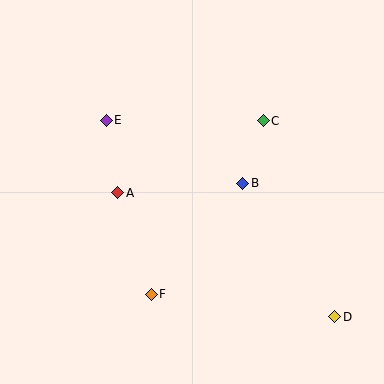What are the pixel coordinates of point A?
Point A is at (118, 193).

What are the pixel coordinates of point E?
Point E is at (106, 120).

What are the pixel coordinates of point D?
Point D is at (335, 317).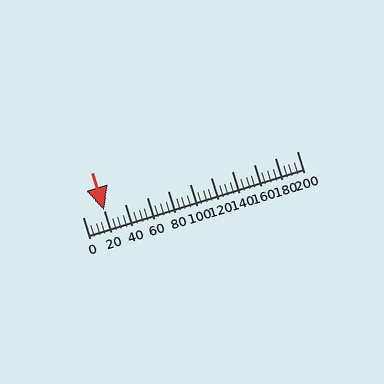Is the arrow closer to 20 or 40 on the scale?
The arrow is closer to 20.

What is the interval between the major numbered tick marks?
The major tick marks are spaced 20 units apart.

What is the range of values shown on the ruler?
The ruler shows values from 0 to 200.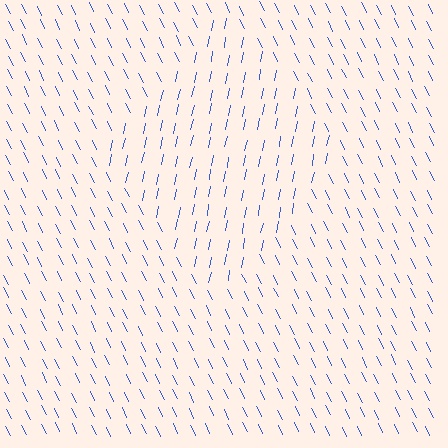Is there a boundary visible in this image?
Yes, there is a texture boundary formed by a change in line orientation.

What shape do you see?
I see a diamond.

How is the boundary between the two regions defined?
The boundary is defined purely by a change in line orientation (approximately 38 degrees difference). All lines are the same color and thickness.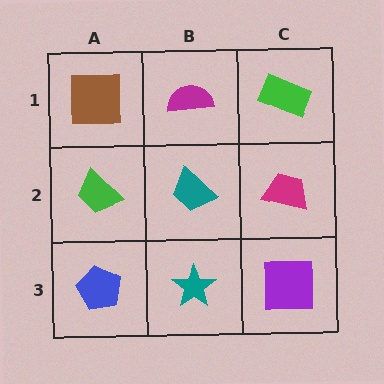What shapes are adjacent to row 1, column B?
A teal trapezoid (row 2, column B), a brown square (row 1, column A), a green rectangle (row 1, column C).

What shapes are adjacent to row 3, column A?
A green trapezoid (row 2, column A), a teal star (row 3, column B).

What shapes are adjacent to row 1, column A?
A green trapezoid (row 2, column A), a magenta semicircle (row 1, column B).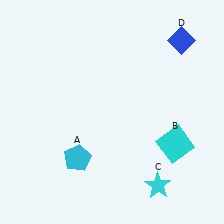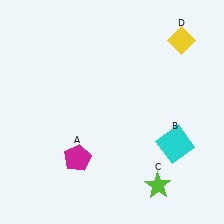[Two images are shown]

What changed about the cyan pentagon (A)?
In Image 1, A is cyan. In Image 2, it changed to magenta.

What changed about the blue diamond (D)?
In Image 1, D is blue. In Image 2, it changed to yellow.